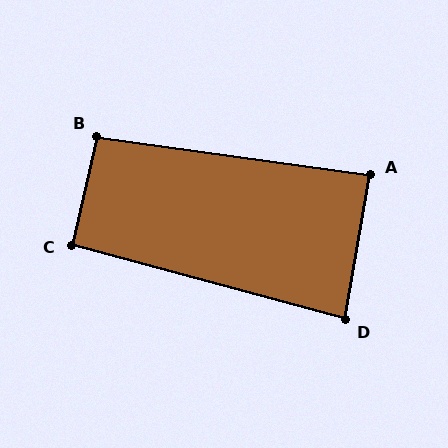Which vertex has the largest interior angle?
B, at approximately 95 degrees.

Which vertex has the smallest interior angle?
D, at approximately 85 degrees.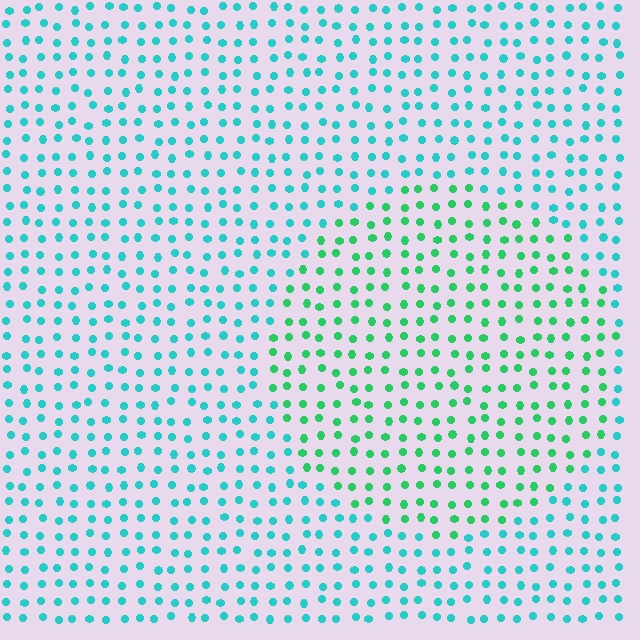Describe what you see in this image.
The image is filled with small cyan elements in a uniform arrangement. A circle-shaped region is visible where the elements are tinted to a slightly different hue, forming a subtle color boundary.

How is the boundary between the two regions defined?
The boundary is defined purely by a slight shift in hue (about 37 degrees). Spacing, size, and orientation are identical on both sides.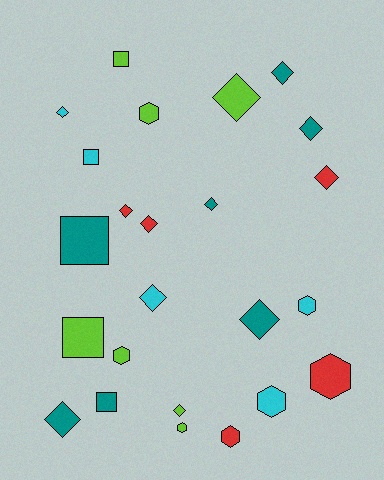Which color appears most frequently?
Teal, with 7 objects.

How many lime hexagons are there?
There are 3 lime hexagons.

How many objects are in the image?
There are 24 objects.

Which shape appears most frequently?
Diamond, with 12 objects.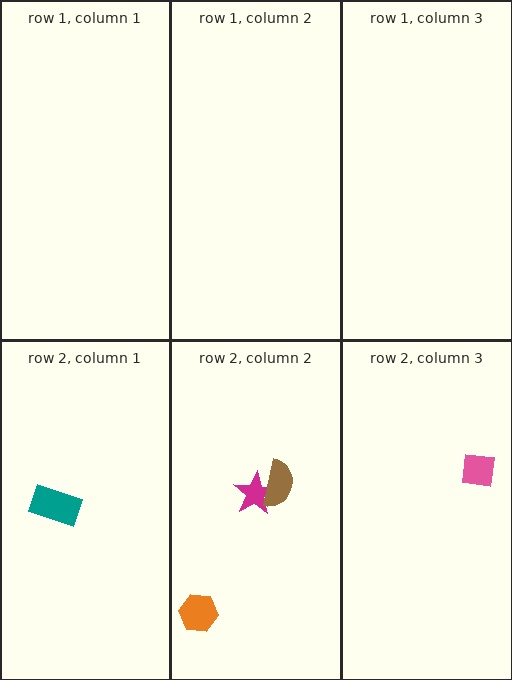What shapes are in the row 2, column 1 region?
The teal rectangle.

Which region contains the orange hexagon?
The row 2, column 2 region.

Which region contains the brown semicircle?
The row 2, column 2 region.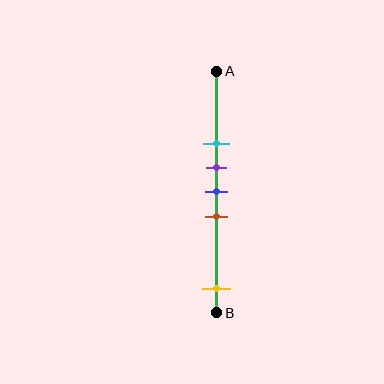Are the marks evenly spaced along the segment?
No, the marks are not evenly spaced.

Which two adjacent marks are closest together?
The purple and blue marks are the closest adjacent pair.